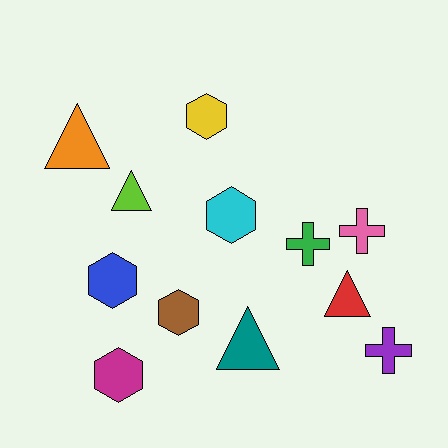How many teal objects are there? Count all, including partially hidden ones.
There is 1 teal object.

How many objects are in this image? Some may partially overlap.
There are 12 objects.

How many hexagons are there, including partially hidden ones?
There are 5 hexagons.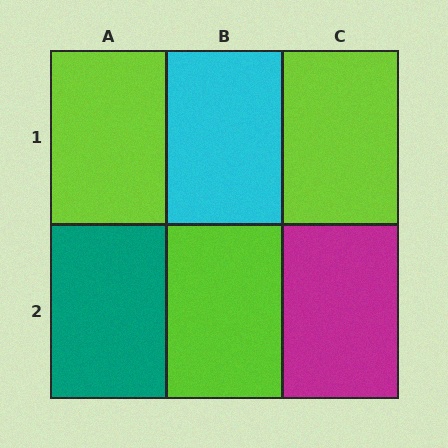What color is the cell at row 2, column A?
Teal.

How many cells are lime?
3 cells are lime.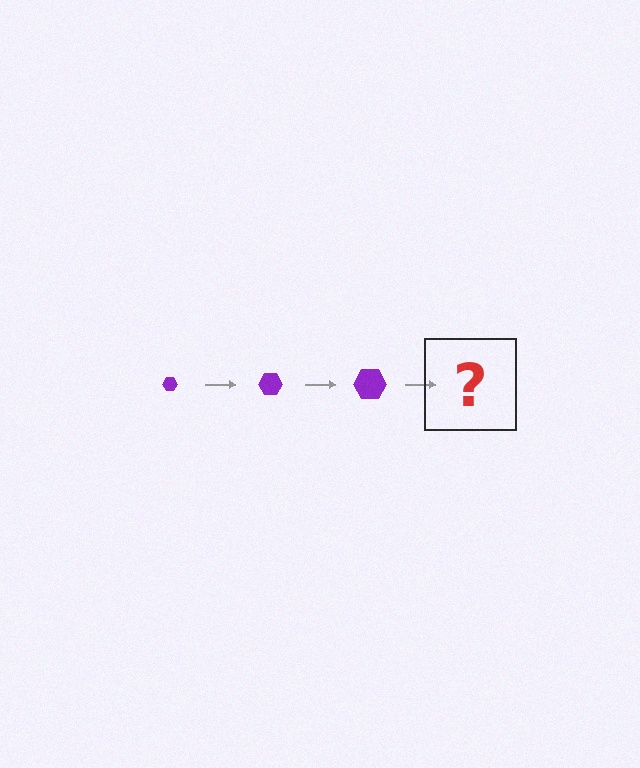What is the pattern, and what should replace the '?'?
The pattern is that the hexagon gets progressively larger each step. The '?' should be a purple hexagon, larger than the previous one.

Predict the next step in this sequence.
The next step is a purple hexagon, larger than the previous one.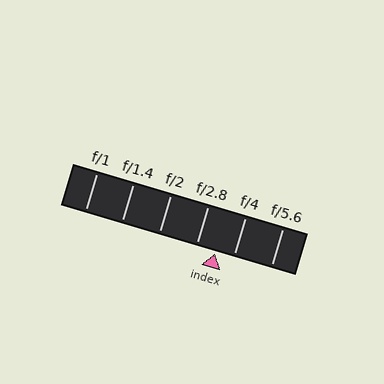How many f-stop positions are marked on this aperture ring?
There are 6 f-stop positions marked.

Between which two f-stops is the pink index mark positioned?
The index mark is between f/2.8 and f/4.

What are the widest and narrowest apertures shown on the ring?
The widest aperture shown is f/1 and the narrowest is f/5.6.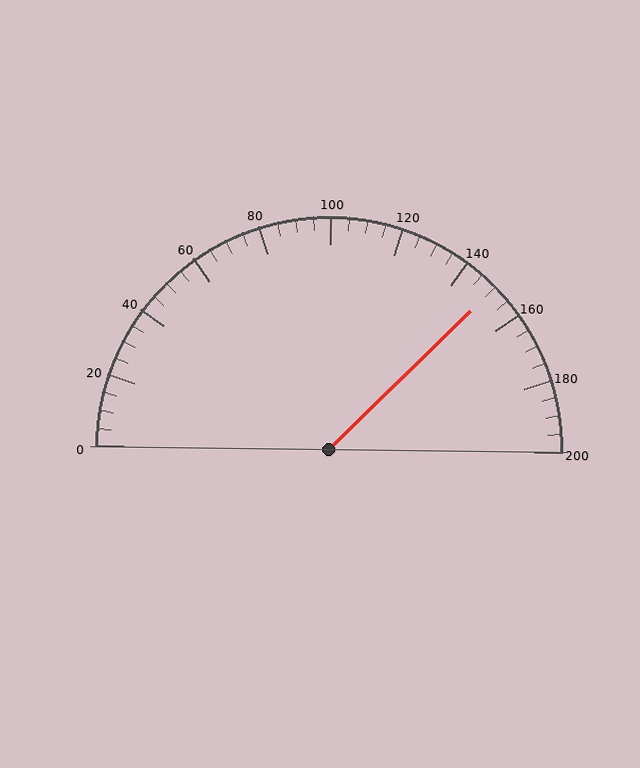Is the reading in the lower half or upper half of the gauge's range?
The reading is in the upper half of the range (0 to 200).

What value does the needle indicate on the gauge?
The needle indicates approximately 150.